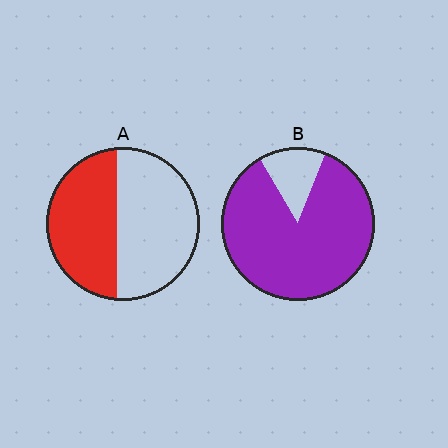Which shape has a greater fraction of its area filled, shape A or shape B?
Shape B.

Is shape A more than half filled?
No.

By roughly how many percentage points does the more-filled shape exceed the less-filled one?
By roughly 40 percentage points (B over A).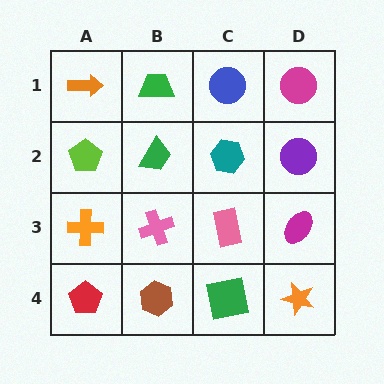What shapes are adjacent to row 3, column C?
A teal hexagon (row 2, column C), a green square (row 4, column C), a pink cross (row 3, column B), a magenta ellipse (row 3, column D).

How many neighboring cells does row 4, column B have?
3.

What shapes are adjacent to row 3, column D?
A purple circle (row 2, column D), an orange star (row 4, column D), a pink rectangle (row 3, column C).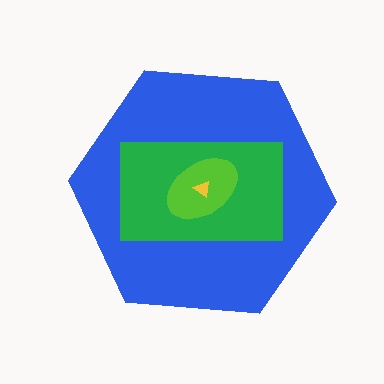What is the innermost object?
The yellow triangle.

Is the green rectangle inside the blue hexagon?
Yes.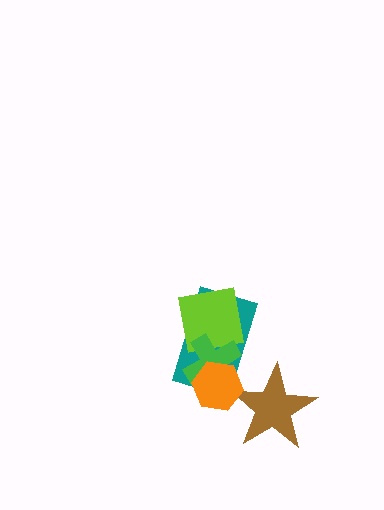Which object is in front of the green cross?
The orange hexagon is in front of the green cross.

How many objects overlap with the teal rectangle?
3 objects overlap with the teal rectangle.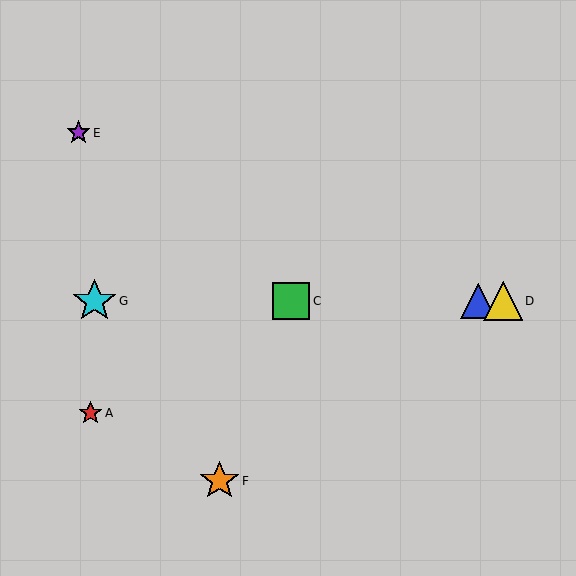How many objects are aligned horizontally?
4 objects (B, C, D, G) are aligned horizontally.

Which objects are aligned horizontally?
Objects B, C, D, G are aligned horizontally.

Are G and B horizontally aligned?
Yes, both are at y≈301.